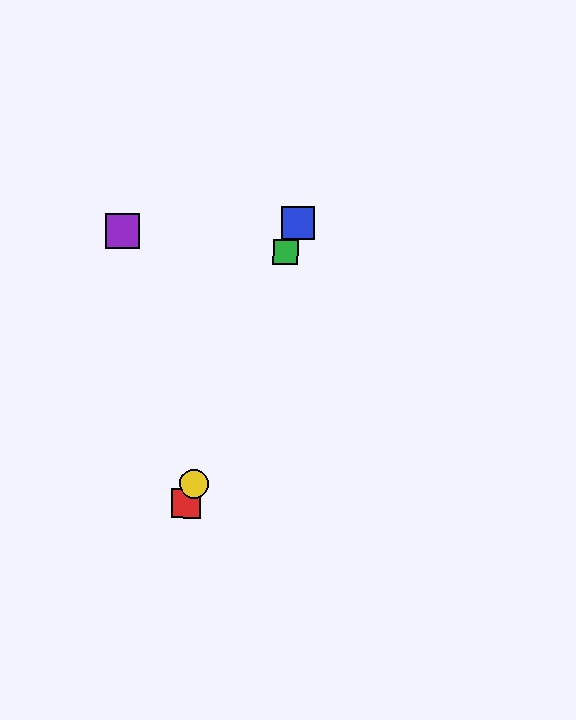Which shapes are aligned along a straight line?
The red square, the blue square, the green square, the yellow circle are aligned along a straight line.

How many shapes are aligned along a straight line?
4 shapes (the red square, the blue square, the green square, the yellow circle) are aligned along a straight line.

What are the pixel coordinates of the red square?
The red square is at (187, 504).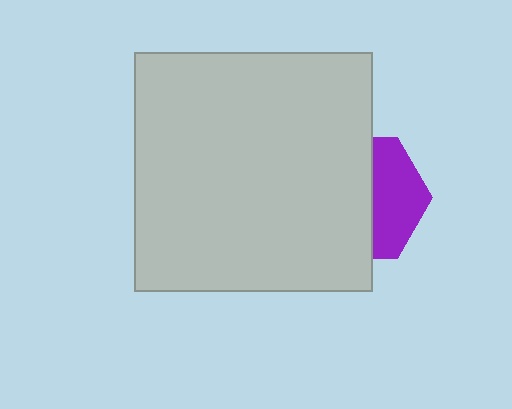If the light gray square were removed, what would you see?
You would see the complete purple hexagon.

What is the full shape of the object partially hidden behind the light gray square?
The partially hidden object is a purple hexagon.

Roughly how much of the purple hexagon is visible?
A small part of it is visible (roughly 40%).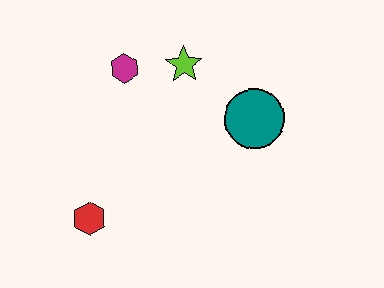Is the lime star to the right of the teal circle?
No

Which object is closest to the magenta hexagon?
The lime star is closest to the magenta hexagon.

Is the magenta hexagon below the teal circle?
No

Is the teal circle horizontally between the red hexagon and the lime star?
No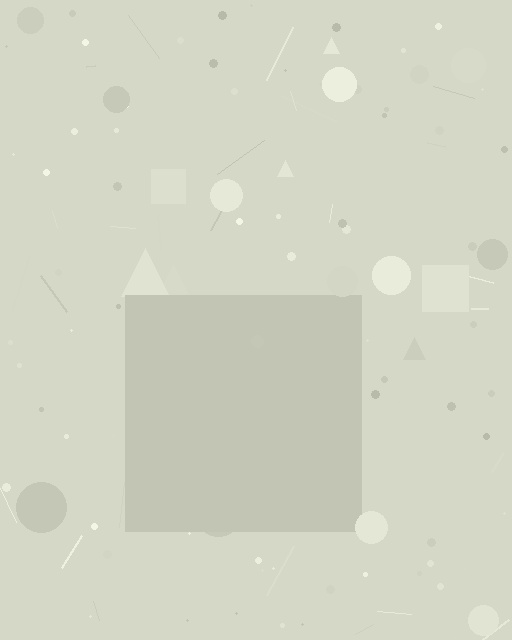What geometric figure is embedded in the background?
A square is embedded in the background.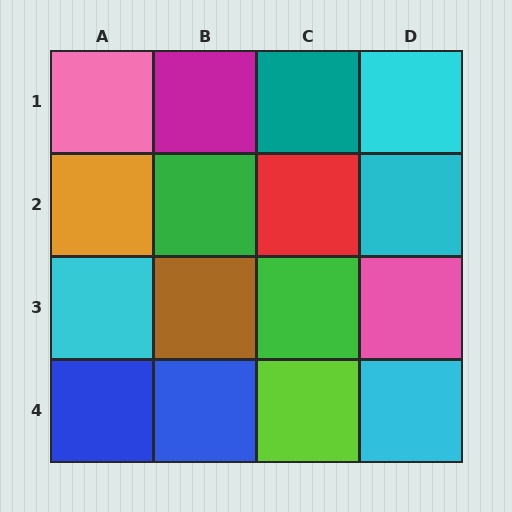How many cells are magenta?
1 cell is magenta.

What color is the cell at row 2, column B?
Green.